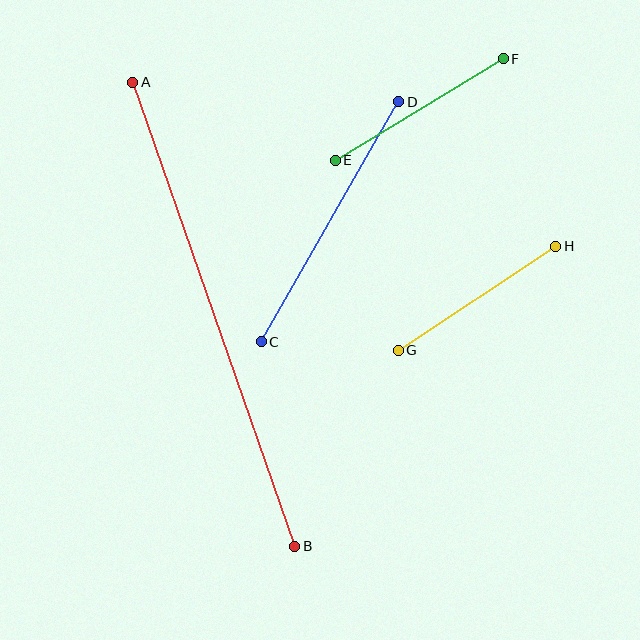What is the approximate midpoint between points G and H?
The midpoint is at approximately (477, 298) pixels.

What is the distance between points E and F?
The distance is approximately 196 pixels.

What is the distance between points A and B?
The distance is approximately 491 pixels.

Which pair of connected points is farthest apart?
Points A and B are farthest apart.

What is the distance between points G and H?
The distance is approximately 189 pixels.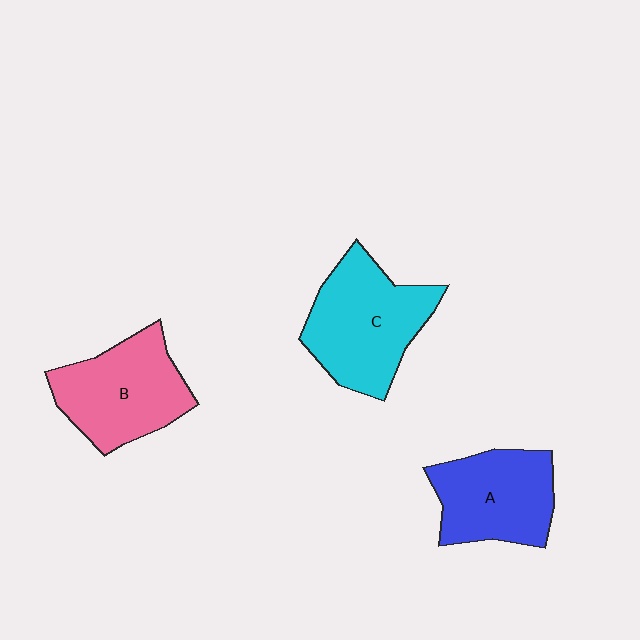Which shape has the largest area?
Shape C (cyan).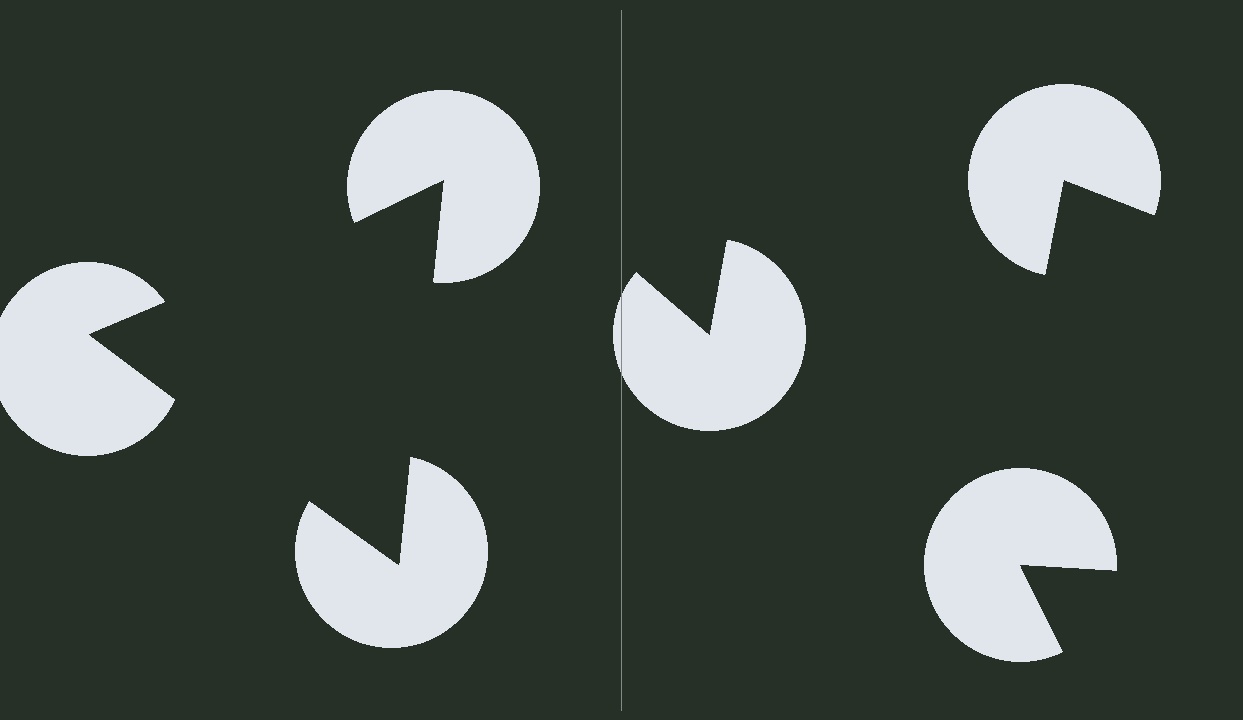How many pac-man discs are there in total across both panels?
6 — 3 on each side.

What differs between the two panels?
The pac-man discs are positioned identically on both sides; only the wedge orientations differ. On the left they align to a triangle; on the right they are misaligned.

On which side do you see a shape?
An illusory triangle appears on the left side. On the right side the wedge cuts are rotated, so no coherent shape forms.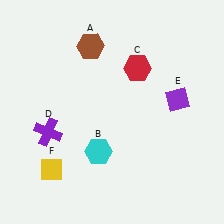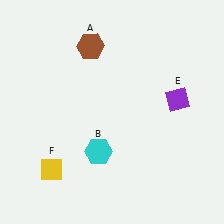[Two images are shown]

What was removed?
The red hexagon (C), the purple cross (D) were removed in Image 2.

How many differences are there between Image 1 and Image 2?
There are 2 differences between the two images.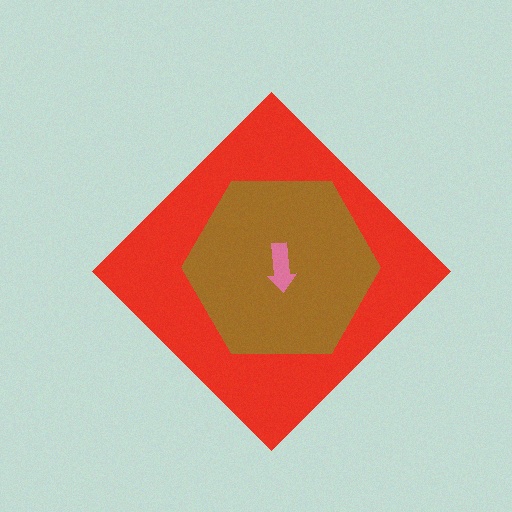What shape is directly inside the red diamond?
The brown hexagon.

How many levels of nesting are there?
3.